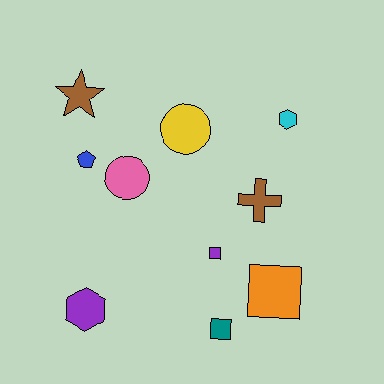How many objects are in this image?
There are 10 objects.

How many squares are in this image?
There are 3 squares.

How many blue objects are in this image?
There is 1 blue object.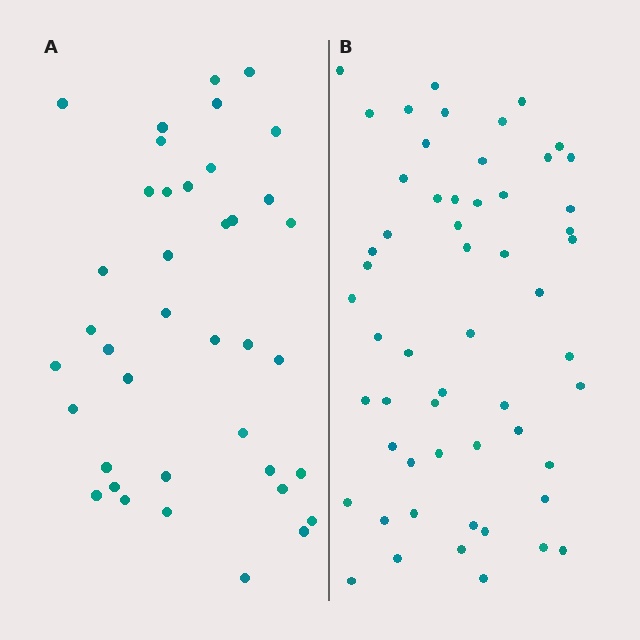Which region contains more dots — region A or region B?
Region B (the right region) has more dots.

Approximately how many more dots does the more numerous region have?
Region B has approximately 15 more dots than region A.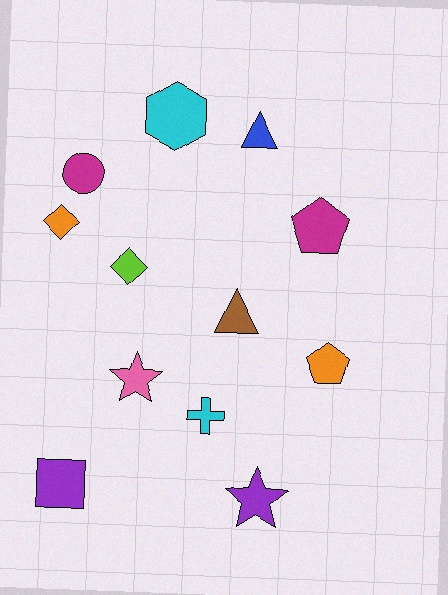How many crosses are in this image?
There is 1 cross.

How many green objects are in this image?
There are no green objects.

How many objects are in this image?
There are 12 objects.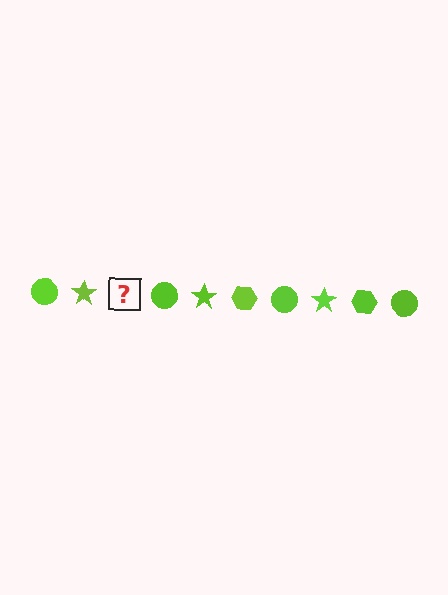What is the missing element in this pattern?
The missing element is a lime hexagon.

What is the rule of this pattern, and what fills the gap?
The rule is that the pattern cycles through circle, star, hexagon shapes in lime. The gap should be filled with a lime hexagon.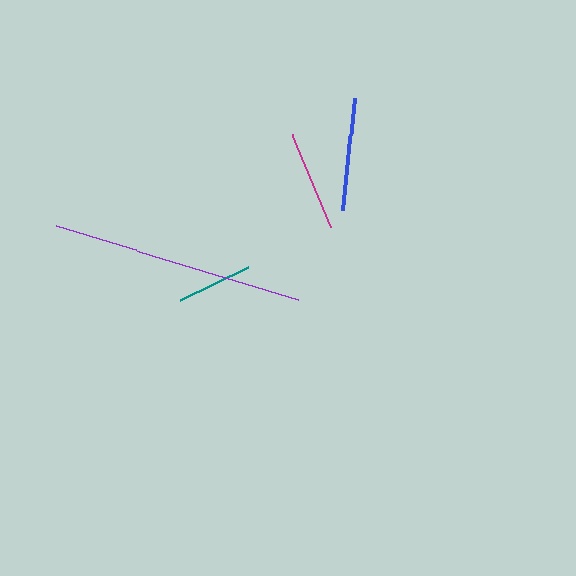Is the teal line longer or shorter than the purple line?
The purple line is longer than the teal line.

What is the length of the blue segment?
The blue segment is approximately 113 pixels long.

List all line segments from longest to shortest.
From longest to shortest: purple, blue, magenta, teal.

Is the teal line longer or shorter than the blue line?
The blue line is longer than the teal line.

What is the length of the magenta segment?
The magenta segment is approximately 101 pixels long.